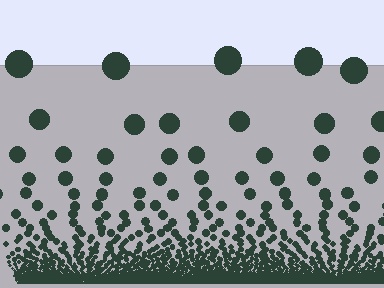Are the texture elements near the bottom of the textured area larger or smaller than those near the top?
Smaller. The gradient is inverted — elements near the bottom are smaller and denser.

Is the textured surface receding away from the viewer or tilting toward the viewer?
The surface appears to tilt toward the viewer. Texture elements get larger and sparser toward the top.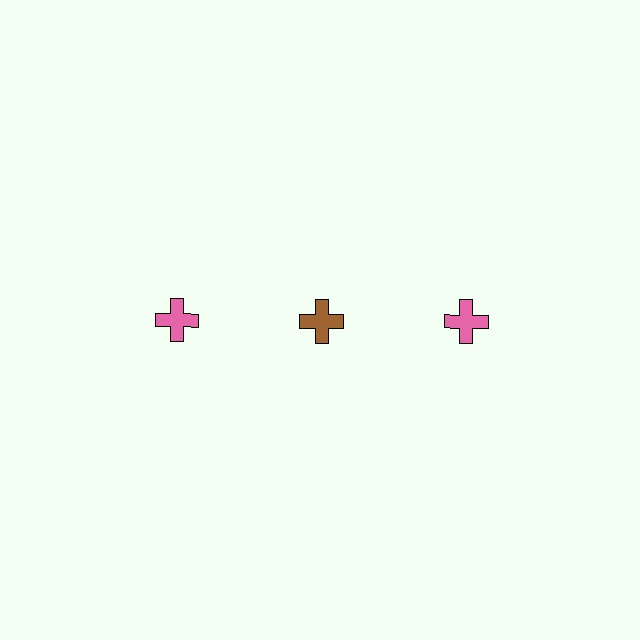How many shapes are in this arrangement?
There are 3 shapes arranged in a grid pattern.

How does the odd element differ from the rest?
It has a different color: brown instead of pink.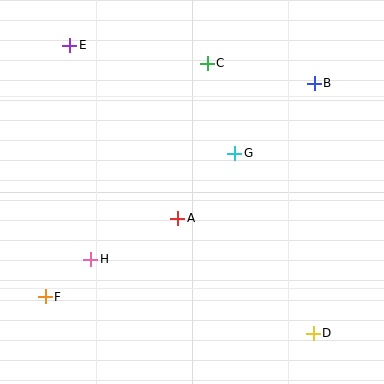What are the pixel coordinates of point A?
Point A is at (178, 218).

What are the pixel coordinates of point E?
Point E is at (70, 45).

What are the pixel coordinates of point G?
Point G is at (235, 153).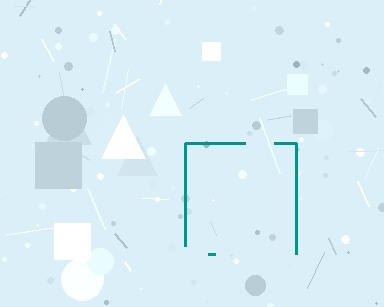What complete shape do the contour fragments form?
The contour fragments form a square.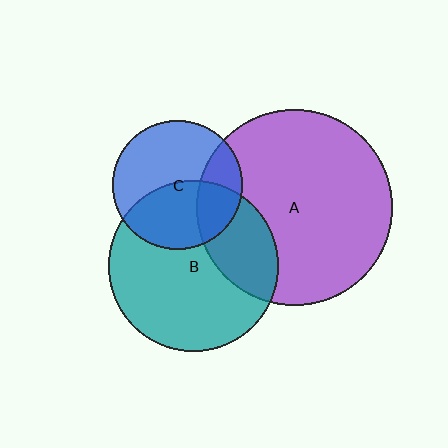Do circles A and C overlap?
Yes.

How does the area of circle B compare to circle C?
Approximately 1.7 times.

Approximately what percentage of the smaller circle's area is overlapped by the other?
Approximately 25%.